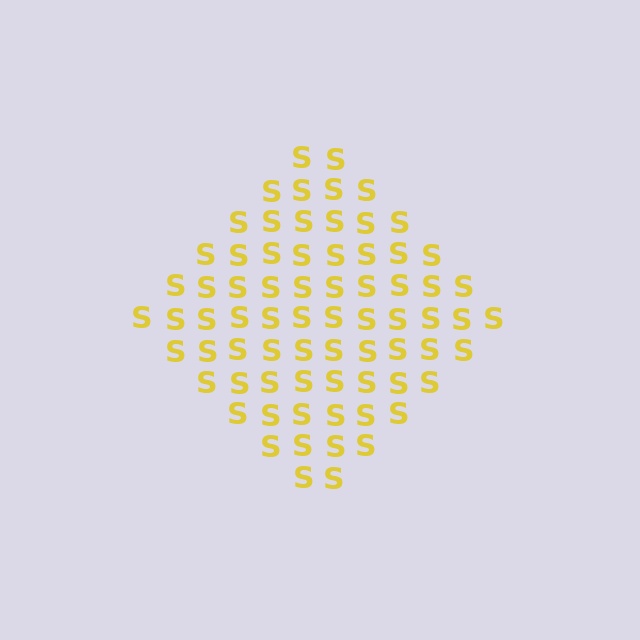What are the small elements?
The small elements are letter S's.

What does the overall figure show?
The overall figure shows a diamond.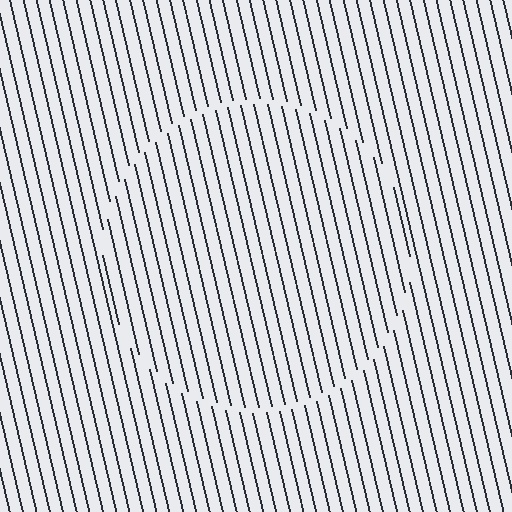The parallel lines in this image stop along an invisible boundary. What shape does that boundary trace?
An illusory circle. The interior of the shape contains the same grating, shifted by half a period — the contour is defined by the phase discontinuity where line-ends from the inner and outer gratings abut.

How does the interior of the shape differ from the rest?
The interior of the shape contains the same grating, shifted by half a period — the contour is defined by the phase discontinuity where line-ends from the inner and outer gratings abut.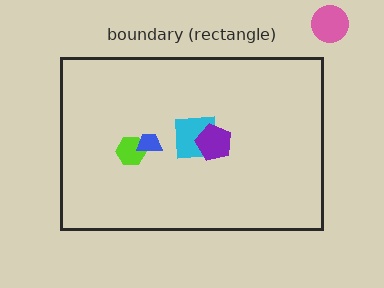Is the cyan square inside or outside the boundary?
Inside.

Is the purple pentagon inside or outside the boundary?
Inside.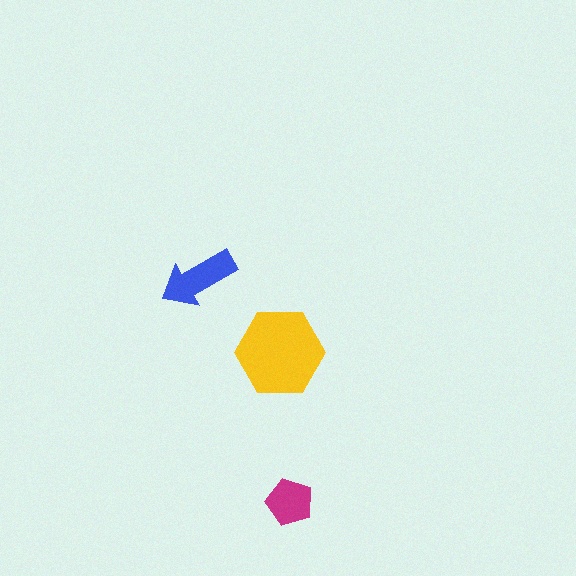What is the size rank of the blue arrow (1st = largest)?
2nd.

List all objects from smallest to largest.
The magenta pentagon, the blue arrow, the yellow hexagon.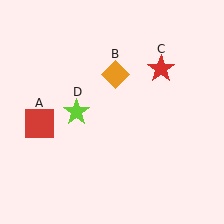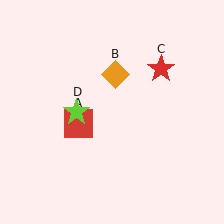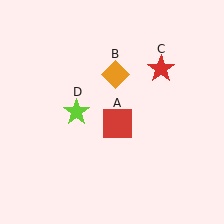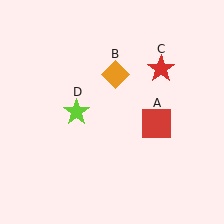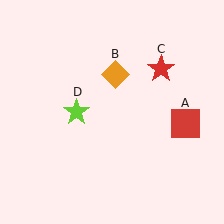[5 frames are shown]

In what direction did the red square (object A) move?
The red square (object A) moved right.